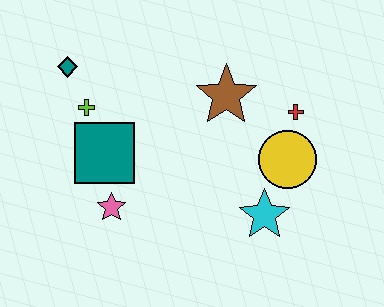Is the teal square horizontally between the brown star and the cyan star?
No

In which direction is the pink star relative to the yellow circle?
The pink star is to the left of the yellow circle.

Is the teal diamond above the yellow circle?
Yes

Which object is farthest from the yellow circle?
The teal diamond is farthest from the yellow circle.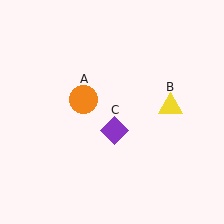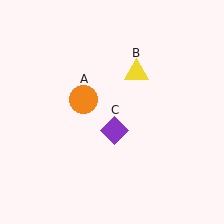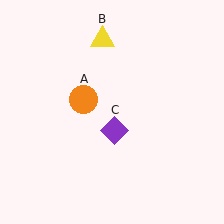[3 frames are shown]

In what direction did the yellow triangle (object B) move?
The yellow triangle (object B) moved up and to the left.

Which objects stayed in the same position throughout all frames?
Orange circle (object A) and purple diamond (object C) remained stationary.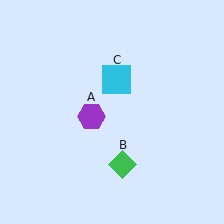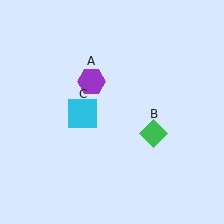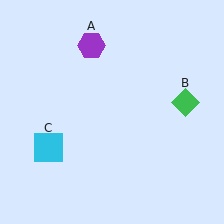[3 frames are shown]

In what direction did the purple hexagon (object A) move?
The purple hexagon (object A) moved up.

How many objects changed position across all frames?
3 objects changed position: purple hexagon (object A), green diamond (object B), cyan square (object C).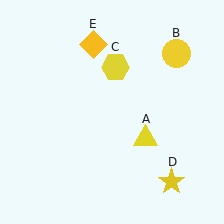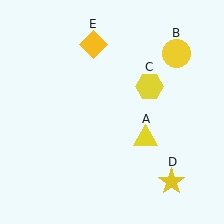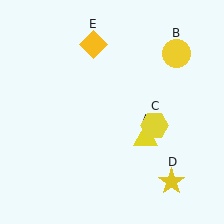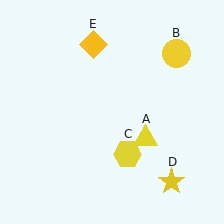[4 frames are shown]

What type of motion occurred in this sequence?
The yellow hexagon (object C) rotated clockwise around the center of the scene.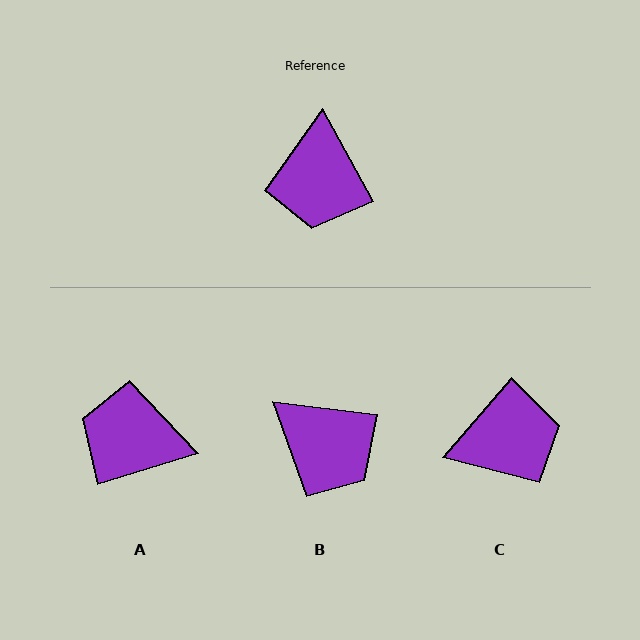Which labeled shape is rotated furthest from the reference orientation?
C, about 111 degrees away.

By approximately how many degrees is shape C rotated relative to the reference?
Approximately 111 degrees counter-clockwise.